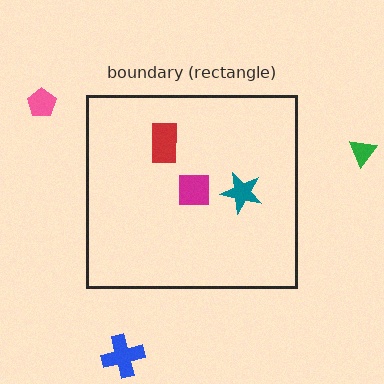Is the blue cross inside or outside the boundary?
Outside.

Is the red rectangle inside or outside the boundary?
Inside.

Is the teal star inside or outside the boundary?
Inside.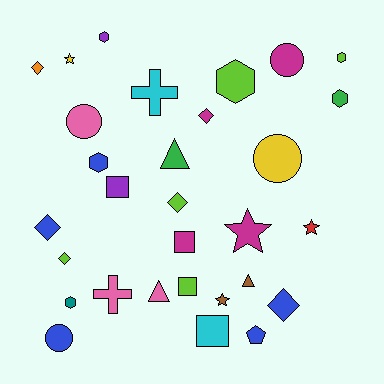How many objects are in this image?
There are 30 objects.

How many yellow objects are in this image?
There are 2 yellow objects.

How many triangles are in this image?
There are 3 triangles.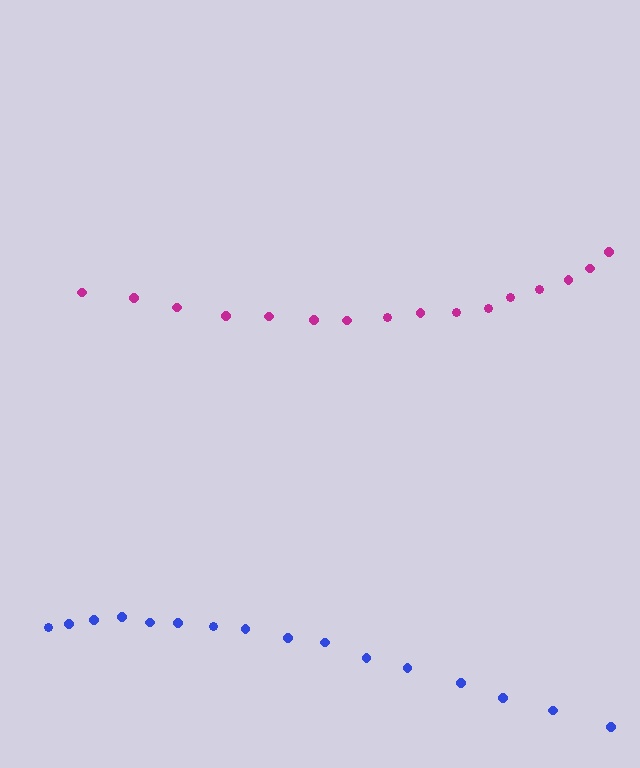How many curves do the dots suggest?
There are 2 distinct paths.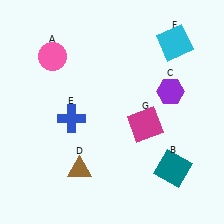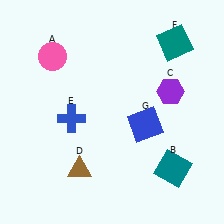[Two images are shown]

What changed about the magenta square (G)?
In Image 1, G is magenta. In Image 2, it changed to blue.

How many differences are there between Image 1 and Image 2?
There are 2 differences between the two images.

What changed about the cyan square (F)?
In Image 1, F is cyan. In Image 2, it changed to teal.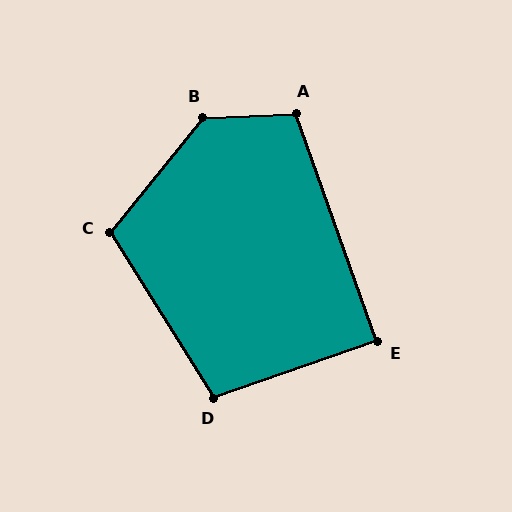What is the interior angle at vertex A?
Approximately 107 degrees (obtuse).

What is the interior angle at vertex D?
Approximately 103 degrees (obtuse).